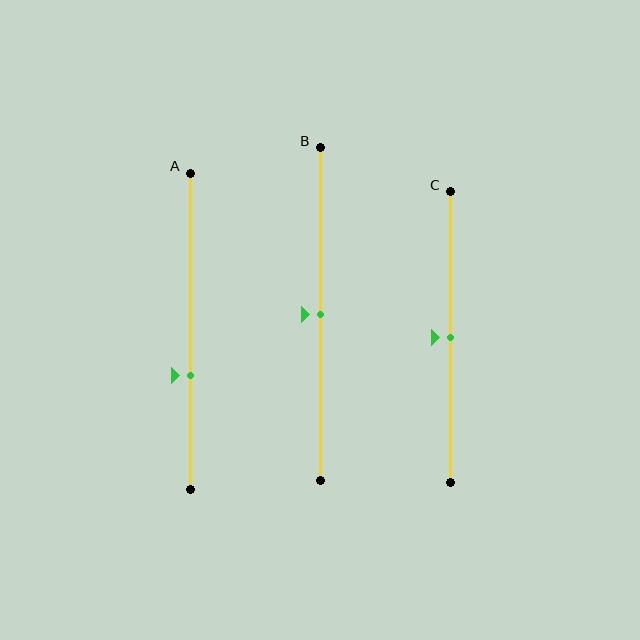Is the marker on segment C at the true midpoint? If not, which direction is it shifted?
Yes, the marker on segment C is at the true midpoint.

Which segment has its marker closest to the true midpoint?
Segment B has its marker closest to the true midpoint.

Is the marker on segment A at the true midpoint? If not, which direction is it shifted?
No, the marker on segment A is shifted downward by about 14% of the segment length.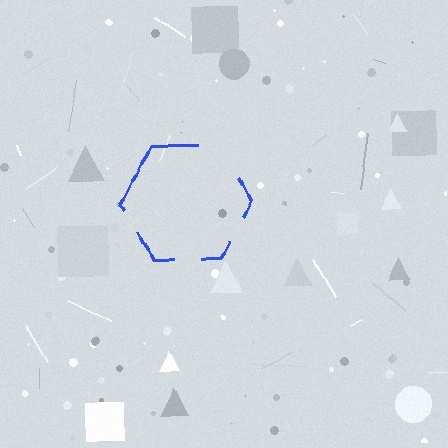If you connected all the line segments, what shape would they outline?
They would outline a hexagon.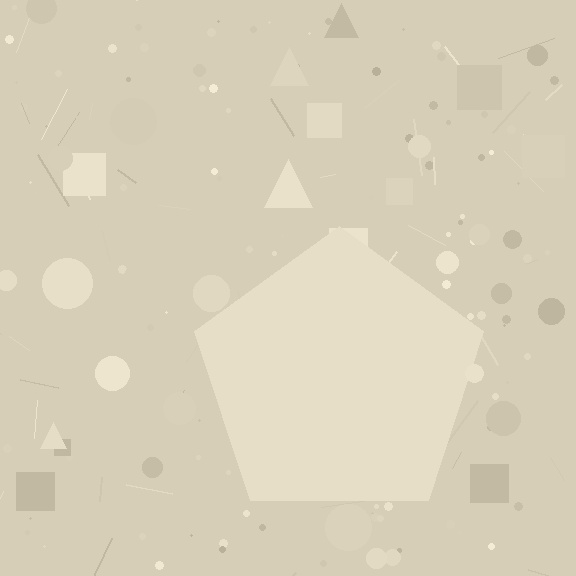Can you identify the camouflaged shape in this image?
The camouflaged shape is a pentagon.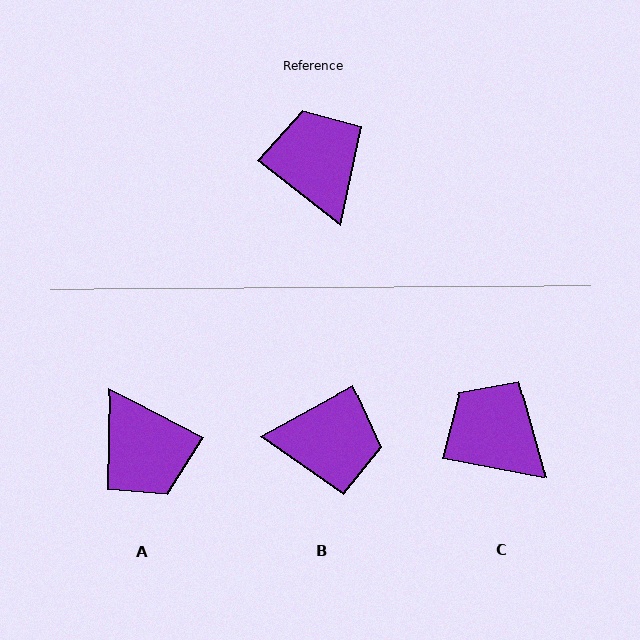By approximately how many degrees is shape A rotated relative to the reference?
Approximately 170 degrees clockwise.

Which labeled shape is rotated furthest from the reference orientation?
A, about 170 degrees away.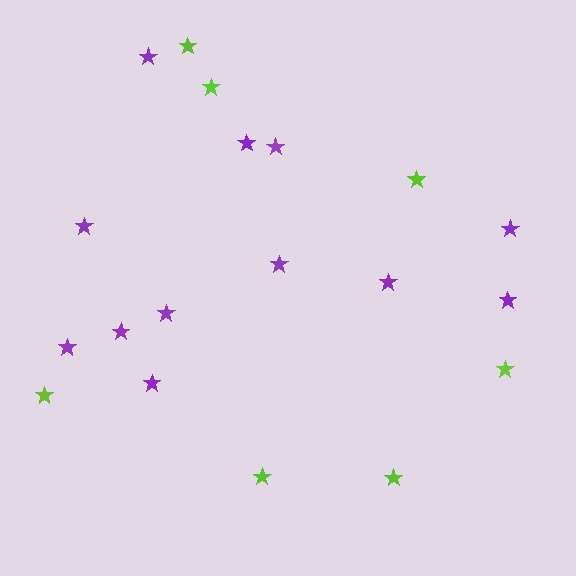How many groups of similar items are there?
There are 2 groups: one group of lime stars (7) and one group of purple stars (12).